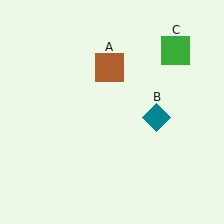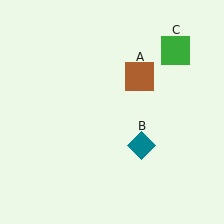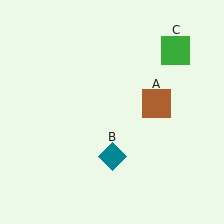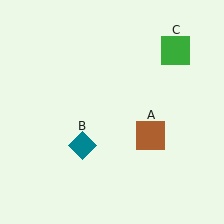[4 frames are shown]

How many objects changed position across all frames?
2 objects changed position: brown square (object A), teal diamond (object B).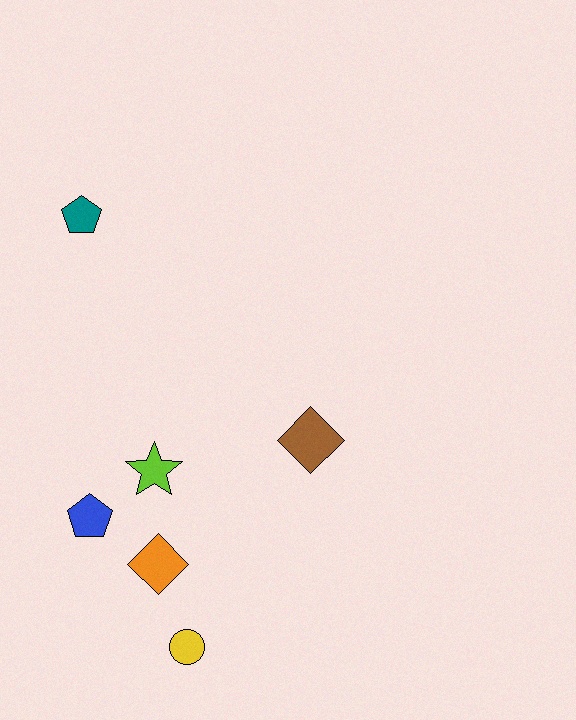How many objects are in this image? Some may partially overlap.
There are 6 objects.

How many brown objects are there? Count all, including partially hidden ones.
There is 1 brown object.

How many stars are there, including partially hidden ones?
There is 1 star.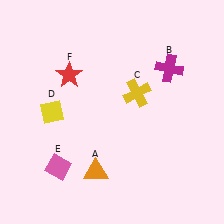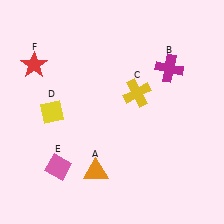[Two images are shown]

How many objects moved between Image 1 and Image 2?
1 object moved between the two images.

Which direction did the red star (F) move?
The red star (F) moved left.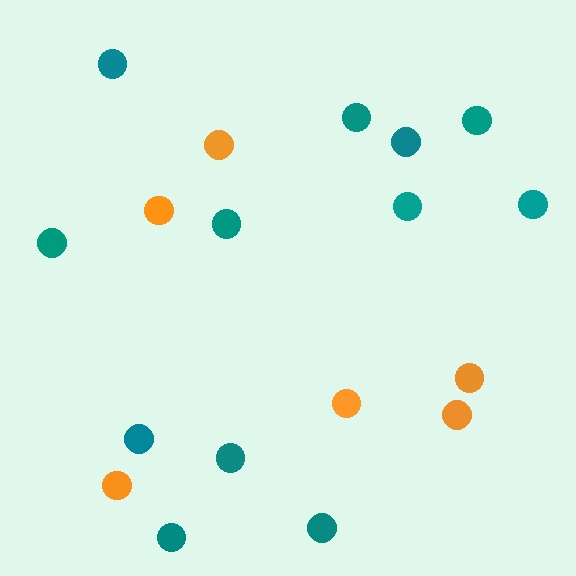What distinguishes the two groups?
There are 2 groups: one group of orange circles (6) and one group of teal circles (12).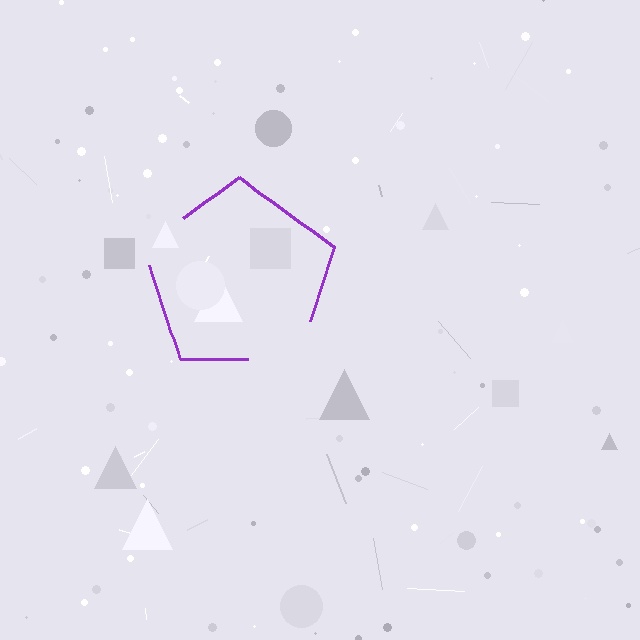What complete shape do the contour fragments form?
The contour fragments form a pentagon.